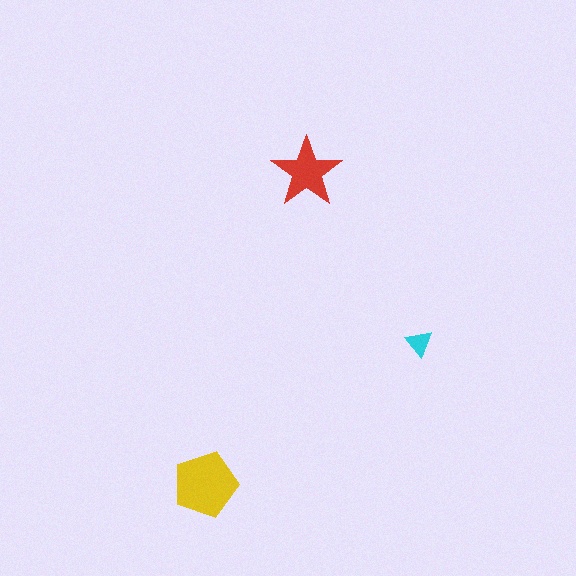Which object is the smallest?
The cyan triangle.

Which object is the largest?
The yellow pentagon.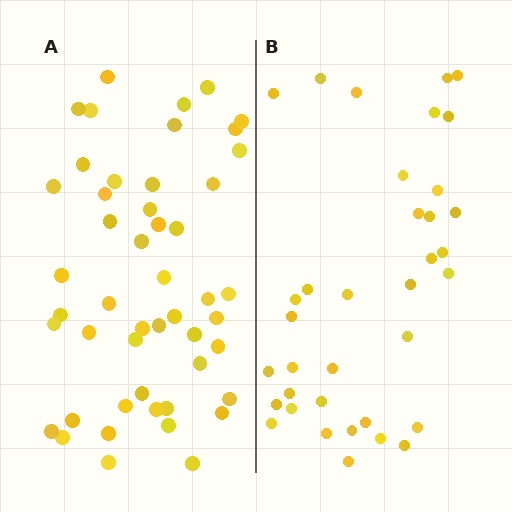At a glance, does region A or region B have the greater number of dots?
Region A (the left region) has more dots.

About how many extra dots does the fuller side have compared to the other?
Region A has approximately 15 more dots than region B.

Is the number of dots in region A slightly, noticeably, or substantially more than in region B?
Region A has noticeably more, but not dramatically so. The ratio is roughly 1.4 to 1.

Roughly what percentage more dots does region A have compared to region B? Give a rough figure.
About 35% more.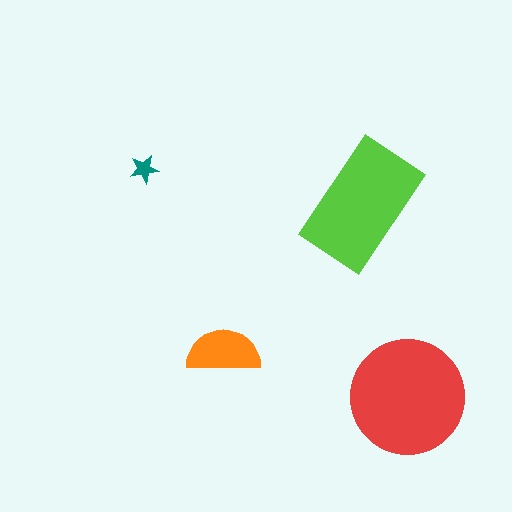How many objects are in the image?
There are 4 objects in the image.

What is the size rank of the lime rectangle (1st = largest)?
2nd.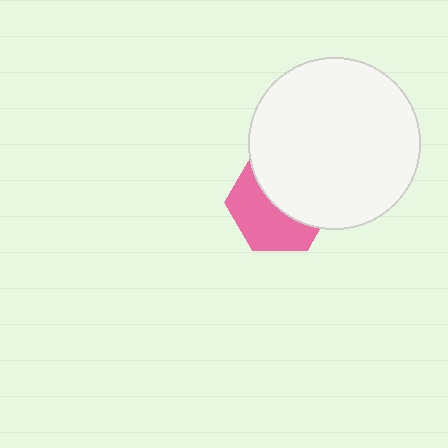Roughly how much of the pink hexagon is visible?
About half of it is visible (roughly 49%).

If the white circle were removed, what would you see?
You would see the complete pink hexagon.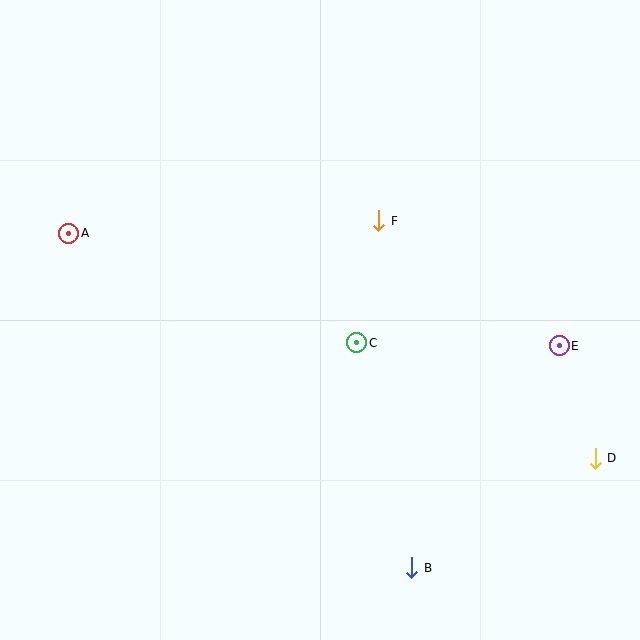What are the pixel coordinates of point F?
Point F is at (379, 221).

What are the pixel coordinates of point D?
Point D is at (595, 458).